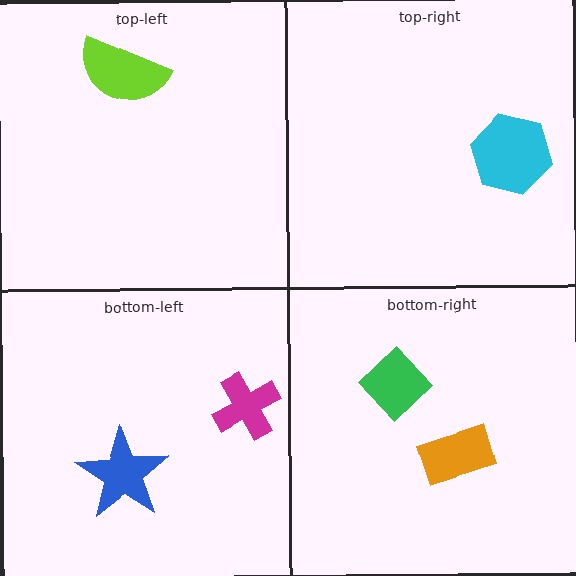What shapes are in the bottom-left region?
The magenta cross, the blue star.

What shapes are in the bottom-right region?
The orange rectangle, the green diamond.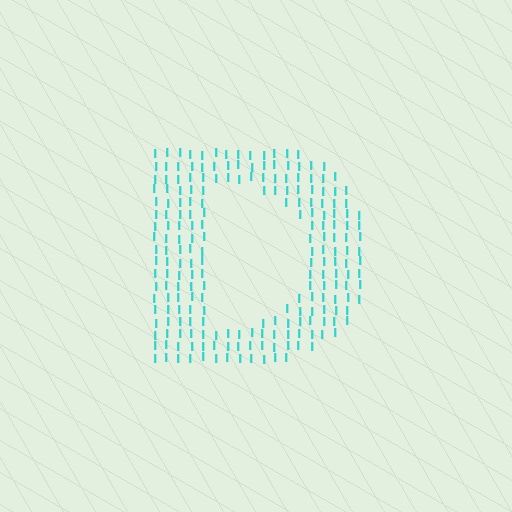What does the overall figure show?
The overall figure shows the letter D.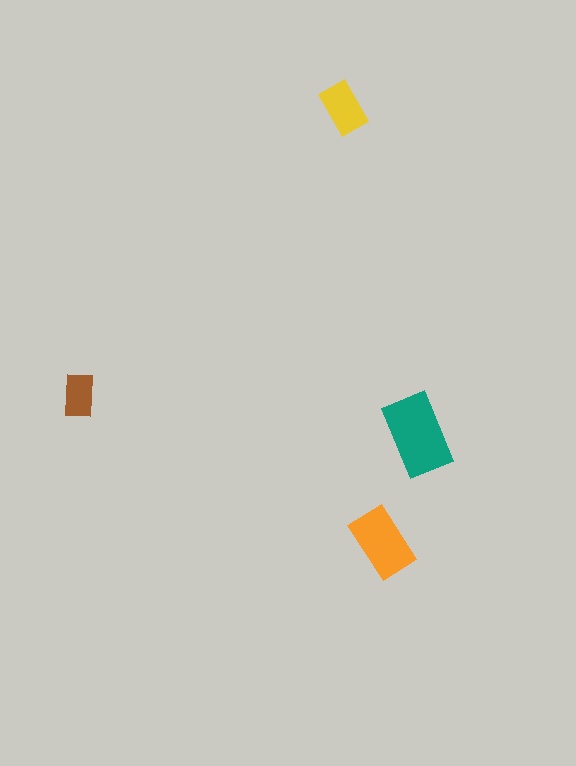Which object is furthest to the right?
The teal rectangle is rightmost.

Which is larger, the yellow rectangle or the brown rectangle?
The yellow one.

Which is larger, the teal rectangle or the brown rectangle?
The teal one.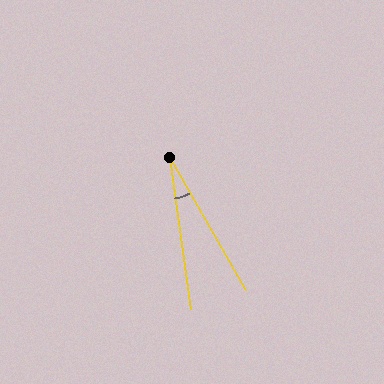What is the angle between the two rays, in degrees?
Approximately 22 degrees.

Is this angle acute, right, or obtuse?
It is acute.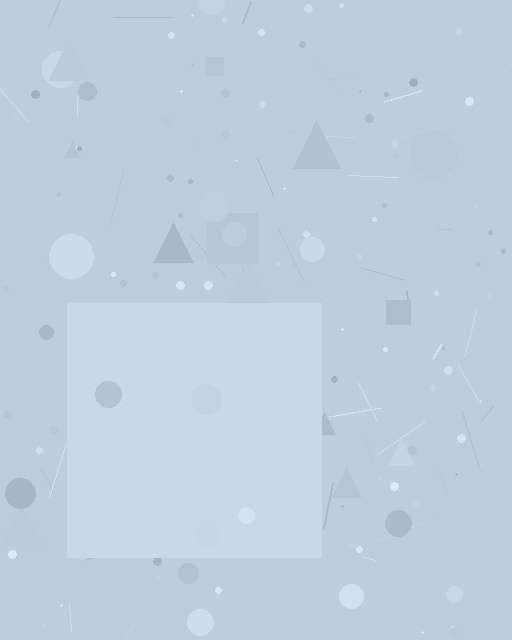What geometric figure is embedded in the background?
A square is embedded in the background.